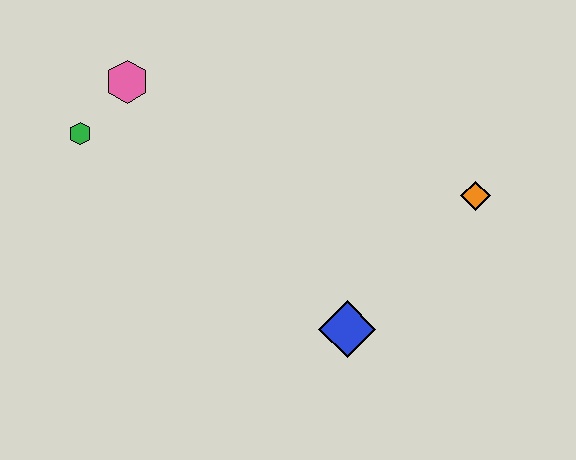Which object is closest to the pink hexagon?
The green hexagon is closest to the pink hexagon.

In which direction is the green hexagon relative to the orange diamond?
The green hexagon is to the left of the orange diamond.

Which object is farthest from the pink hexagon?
The orange diamond is farthest from the pink hexagon.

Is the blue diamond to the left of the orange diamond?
Yes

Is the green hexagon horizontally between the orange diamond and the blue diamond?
No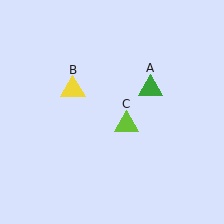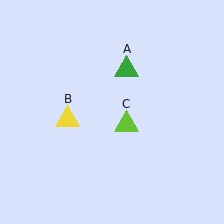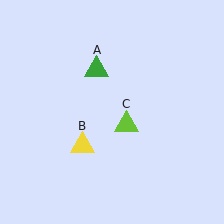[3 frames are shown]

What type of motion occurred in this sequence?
The green triangle (object A), yellow triangle (object B) rotated counterclockwise around the center of the scene.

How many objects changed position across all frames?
2 objects changed position: green triangle (object A), yellow triangle (object B).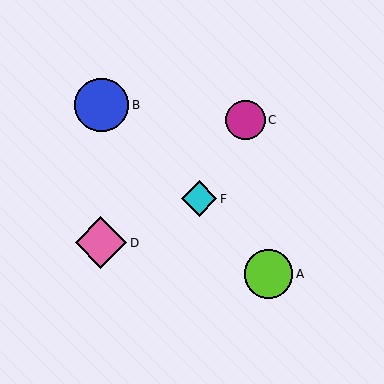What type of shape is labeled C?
Shape C is a magenta circle.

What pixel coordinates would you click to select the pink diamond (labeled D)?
Click at (101, 243) to select the pink diamond D.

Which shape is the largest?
The blue circle (labeled B) is the largest.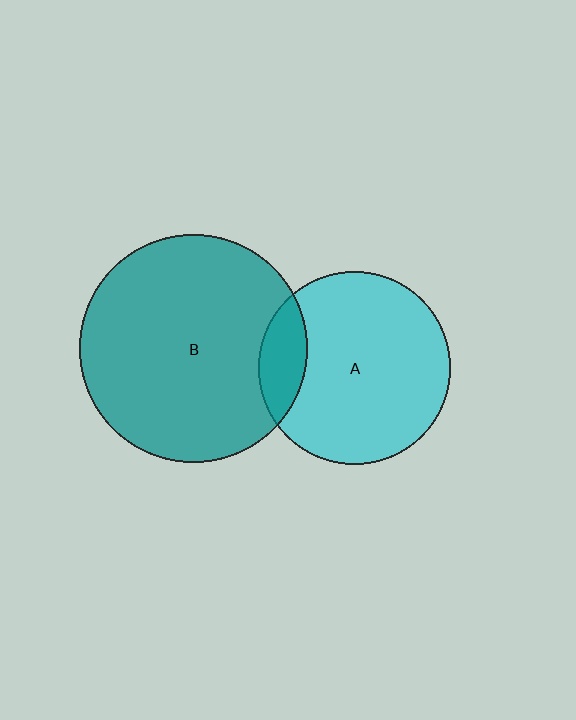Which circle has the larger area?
Circle B (teal).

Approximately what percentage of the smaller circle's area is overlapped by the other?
Approximately 15%.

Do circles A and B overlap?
Yes.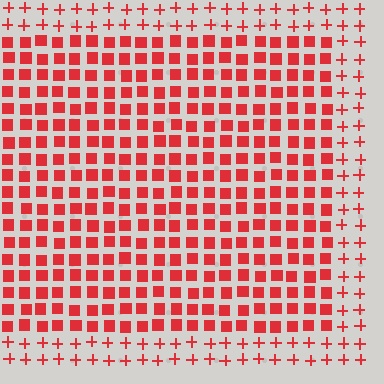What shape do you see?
I see a rectangle.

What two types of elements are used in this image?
The image uses squares inside the rectangle region and plus signs outside it.